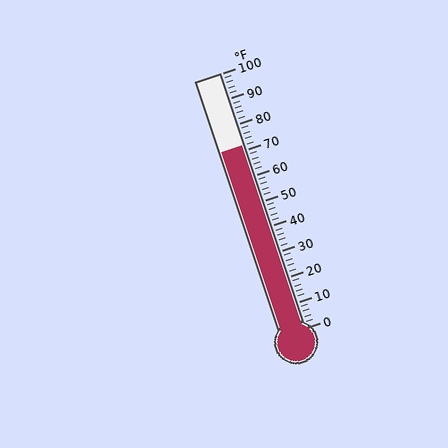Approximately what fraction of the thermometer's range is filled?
The thermometer is filled to approximately 70% of its range.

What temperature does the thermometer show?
The thermometer shows approximately 72°F.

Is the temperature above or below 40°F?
The temperature is above 40°F.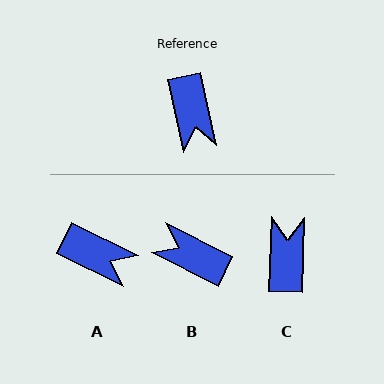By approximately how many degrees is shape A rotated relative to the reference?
Approximately 52 degrees counter-clockwise.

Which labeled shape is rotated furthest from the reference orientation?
C, about 166 degrees away.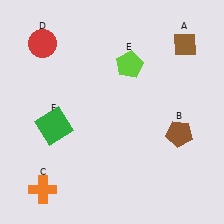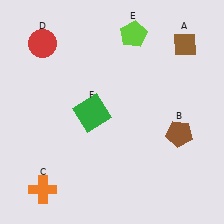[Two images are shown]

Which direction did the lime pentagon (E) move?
The lime pentagon (E) moved up.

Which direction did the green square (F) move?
The green square (F) moved right.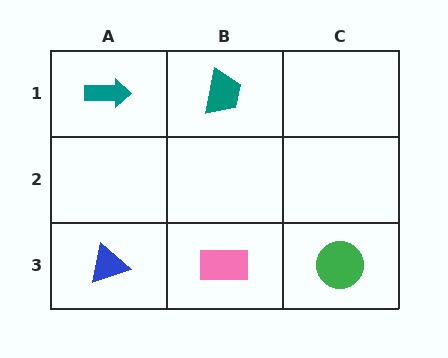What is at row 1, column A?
A teal arrow.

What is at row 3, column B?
A pink rectangle.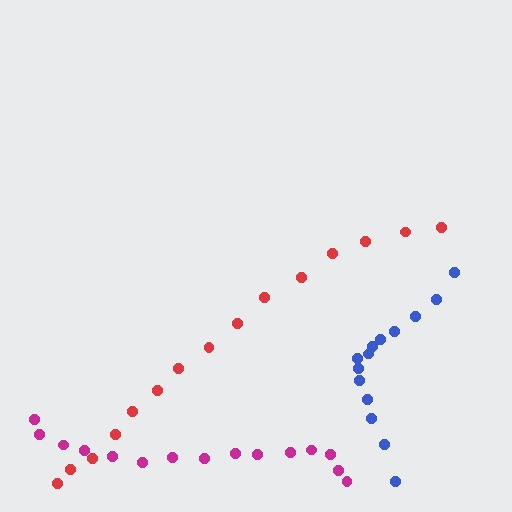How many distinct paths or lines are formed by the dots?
There are 3 distinct paths.